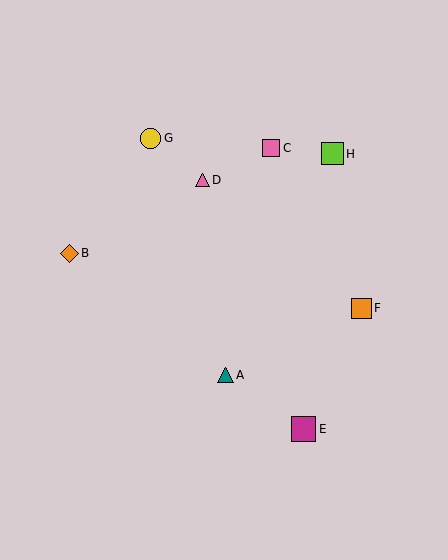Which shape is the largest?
The magenta square (labeled E) is the largest.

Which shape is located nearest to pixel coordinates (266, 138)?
The pink square (labeled C) at (271, 148) is nearest to that location.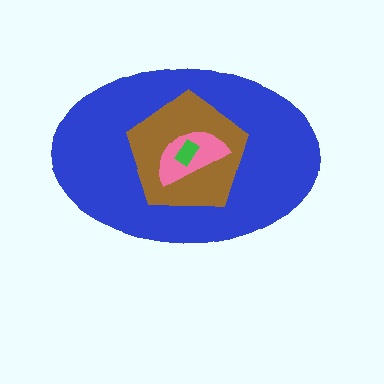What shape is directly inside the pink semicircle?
The green rectangle.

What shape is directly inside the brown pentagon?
The pink semicircle.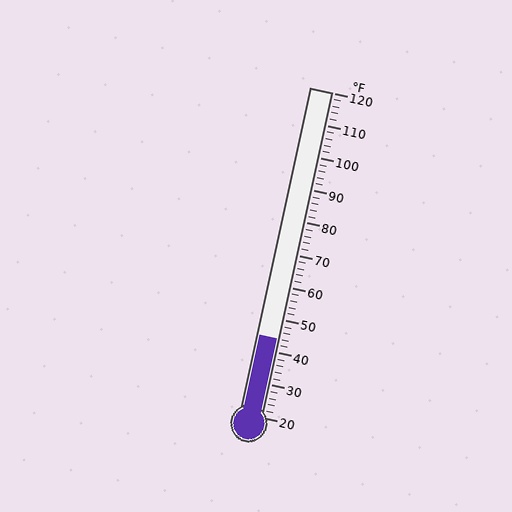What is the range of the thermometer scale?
The thermometer scale ranges from 20°F to 120°F.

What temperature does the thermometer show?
The thermometer shows approximately 44°F.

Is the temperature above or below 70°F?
The temperature is below 70°F.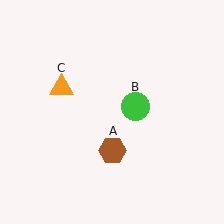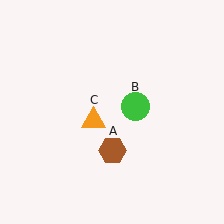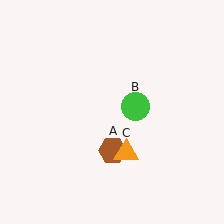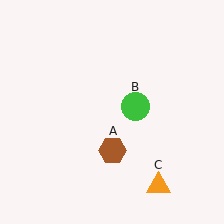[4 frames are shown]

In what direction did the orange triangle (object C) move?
The orange triangle (object C) moved down and to the right.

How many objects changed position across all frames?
1 object changed position: orange triangle (object C).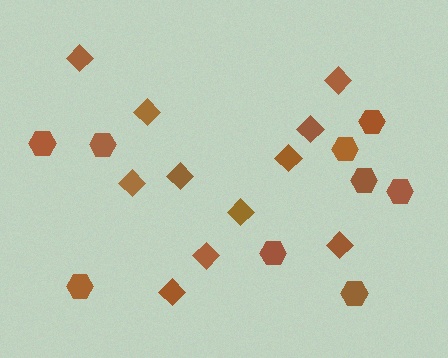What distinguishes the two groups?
There are 2 groups: one group of diamonds (11) and one group of hexagons (9).